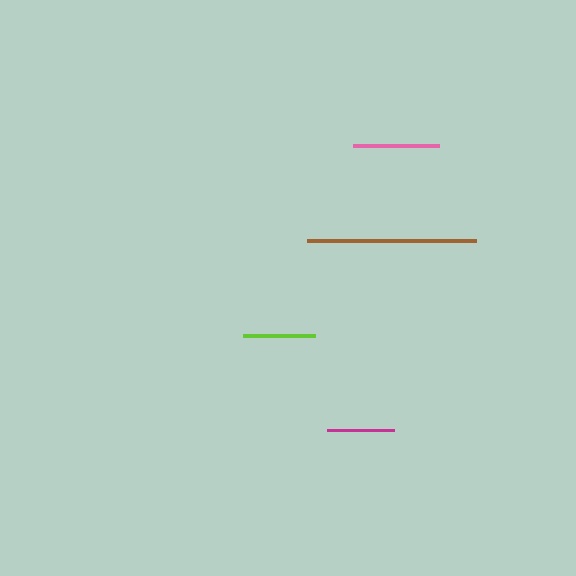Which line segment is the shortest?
The magenta line is the shortest at approximately 67 pixels.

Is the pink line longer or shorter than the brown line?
The brown line is longer than the pink line.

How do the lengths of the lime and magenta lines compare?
The lime and magenta lines are approximately the same length.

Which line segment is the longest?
The brown line is the longest at approximately 169 pixels.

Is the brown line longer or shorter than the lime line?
The brown line is longer than the lime line.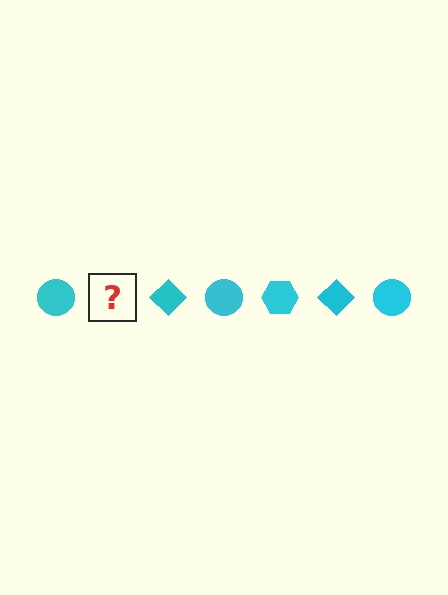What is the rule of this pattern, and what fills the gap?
The rule is that the pattern cycles through circle, hexagon, diamond shapes in cyan. The gap should be filled with a cyan hexagon.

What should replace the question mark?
The question mark should be replaced with a cyan hexagon.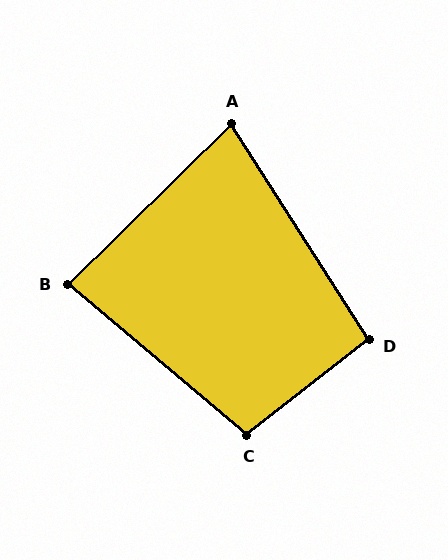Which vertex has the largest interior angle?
C, at approximately 102 degrees.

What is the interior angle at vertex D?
Approximately 95 degrees (obtuse).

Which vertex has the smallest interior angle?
A, at approximately 78 degrees.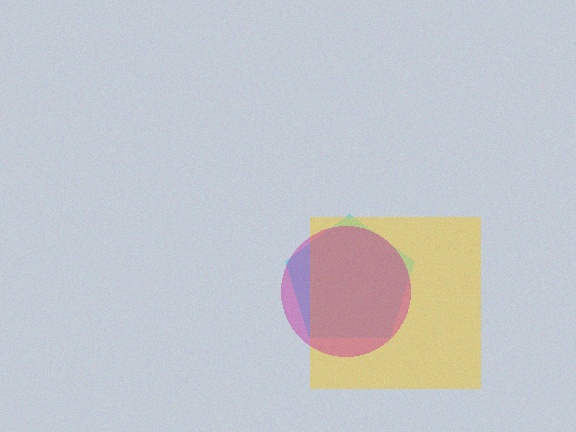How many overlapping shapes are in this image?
There are 3 overlapping shapes in the image.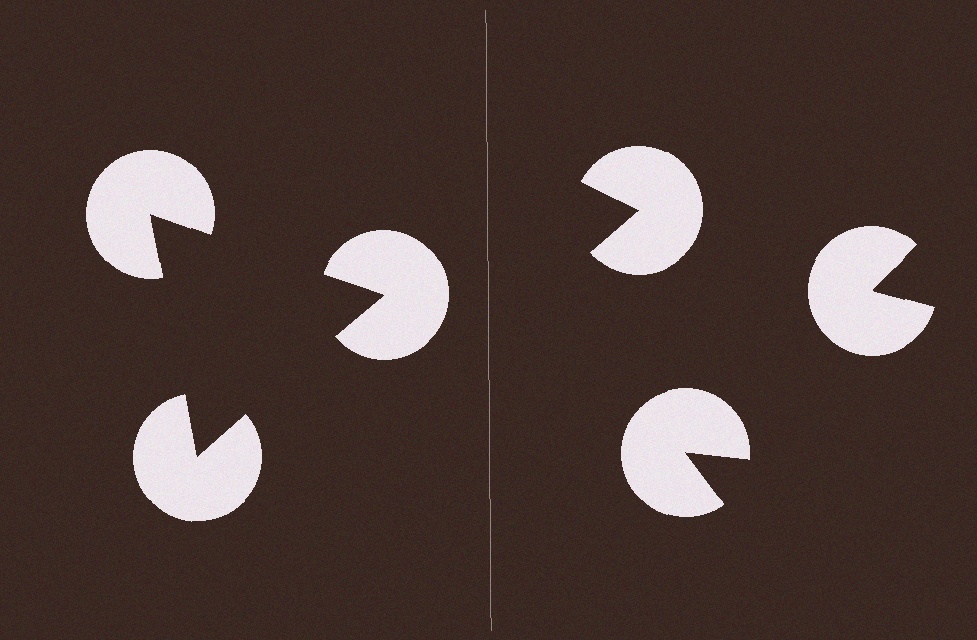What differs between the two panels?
The pac-man discs are positioned identically on both sides; only the wedge orientations differ. On the left they align to a triangle; on the right they are misaligned.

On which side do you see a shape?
An illusory triangle appears on the left side. On the right side the wedge cuts are rotated, so no coherent shape forms.